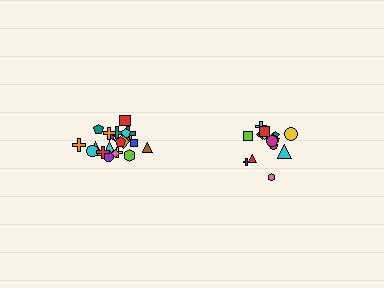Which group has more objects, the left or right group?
The left group.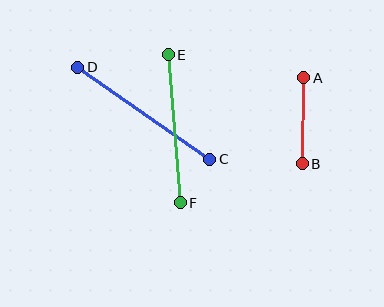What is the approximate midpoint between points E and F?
The midpoint is at approximately (174, 129) pixels.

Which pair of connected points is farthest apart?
Points C and D are farthest apart.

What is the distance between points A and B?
The distance is approximately 86 pixels.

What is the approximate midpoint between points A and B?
The midpoint is at approximately (303, 121) pixels.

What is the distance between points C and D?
The distance is approximately 161 pixels.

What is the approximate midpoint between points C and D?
The midpoint is at approximately (144, 113) pixels.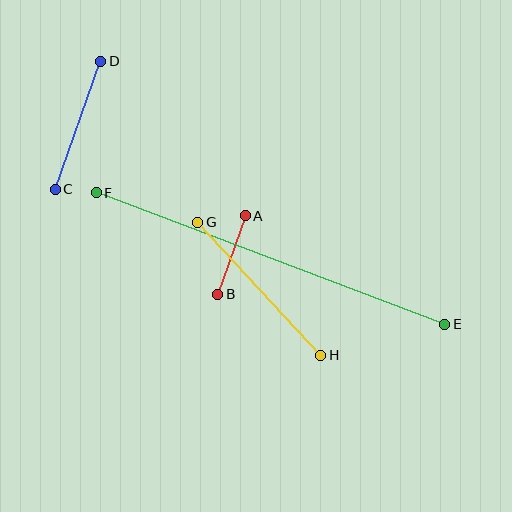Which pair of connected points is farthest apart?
Points E and F are farthest apart.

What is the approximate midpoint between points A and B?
The midpoint is at approximately (232, 255) pixels.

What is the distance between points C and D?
The distance is approximately 136 pixels.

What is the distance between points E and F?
The distance is approximately 373 pixels.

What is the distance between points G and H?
The distance is approximately 181 pixels.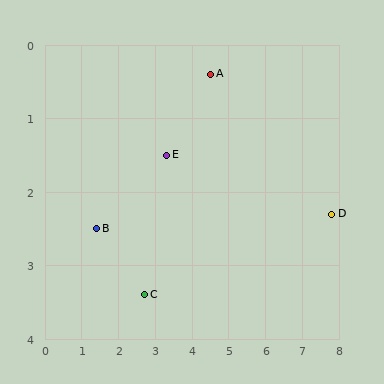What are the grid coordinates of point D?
Point D is at approximately (7.8, 2.3).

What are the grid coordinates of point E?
Point E is at approximately (3.3, 1.5).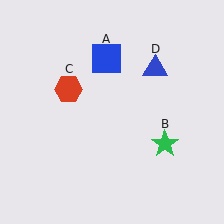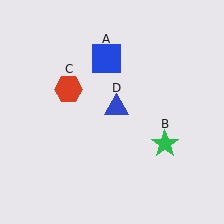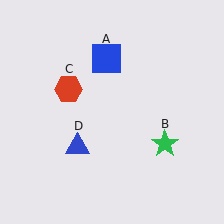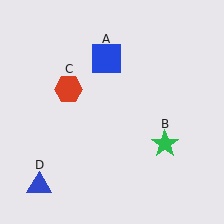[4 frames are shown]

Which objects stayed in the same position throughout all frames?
Blue square (object A) and green star (object B) and red hexagon (object C) remained stationary.